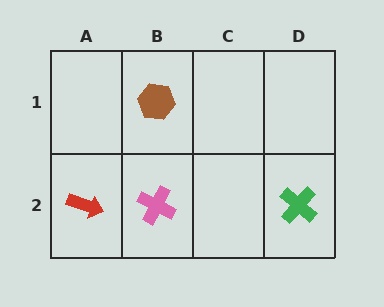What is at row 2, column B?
A pink cross.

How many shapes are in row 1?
1 shape.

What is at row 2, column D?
A green cross.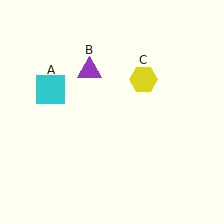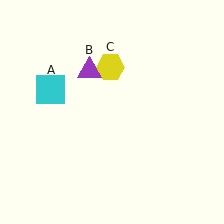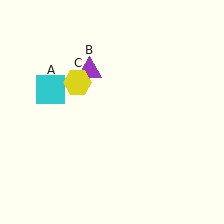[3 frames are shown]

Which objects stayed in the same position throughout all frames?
Cyan square (object A) and purple triangle (object B) remained stationary.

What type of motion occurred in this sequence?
The yellow hexagon (object C) rotated counterclockwise around the center of the scene.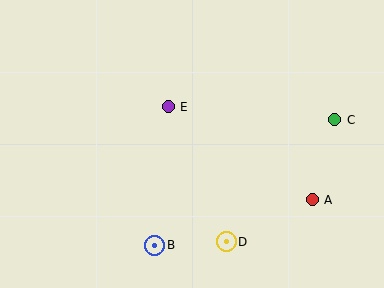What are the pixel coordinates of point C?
Point C is at (335, 120).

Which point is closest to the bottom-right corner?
Point A is closest to the bottom-right corner.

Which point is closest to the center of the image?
Point E at (168, 107) is closest to the center.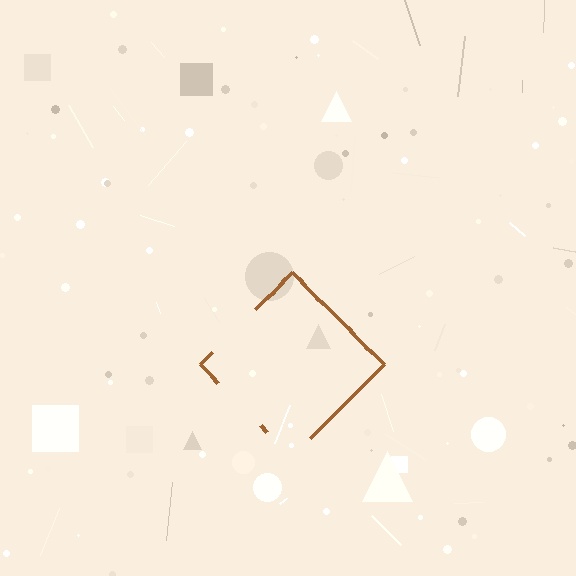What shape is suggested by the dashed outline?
The dashed outline suggests a diamond.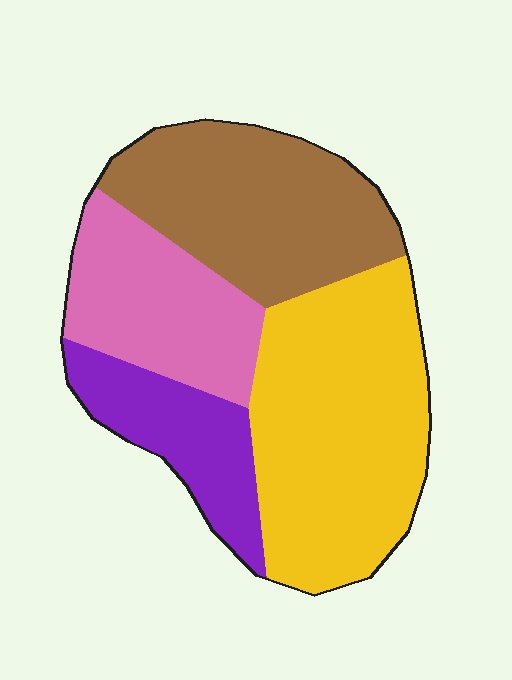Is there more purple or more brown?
Brown.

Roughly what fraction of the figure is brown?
Brown covers roughly 30% of the figure.